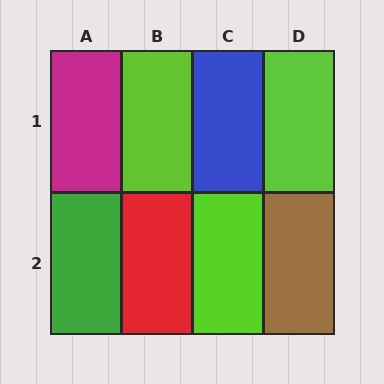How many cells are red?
1 cell is red.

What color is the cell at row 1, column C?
Blue.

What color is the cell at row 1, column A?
Magenta.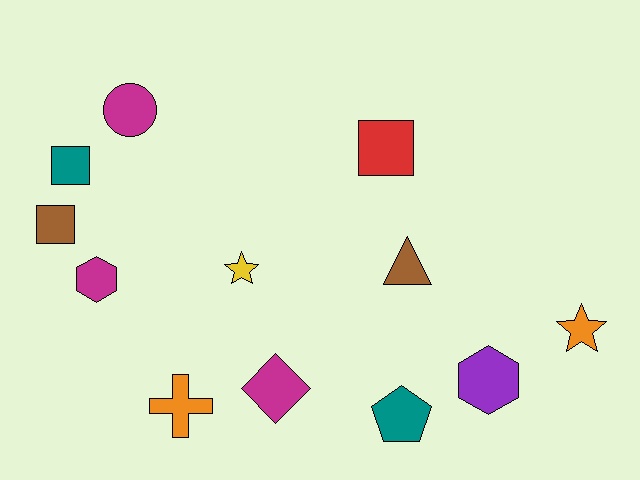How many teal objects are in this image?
There are 2 teal objects.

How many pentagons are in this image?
There is 1 pentagon.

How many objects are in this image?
There are 12 objects.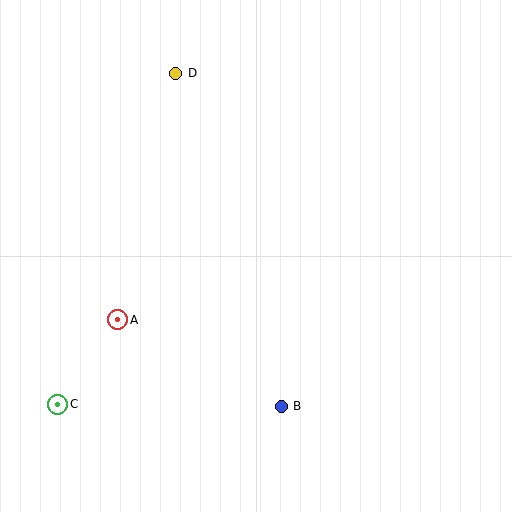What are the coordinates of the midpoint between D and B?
The midpoint between D and B is at (228, 240).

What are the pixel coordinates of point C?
Point C is at (58, 404).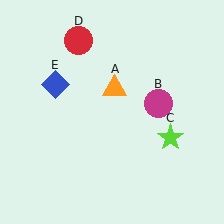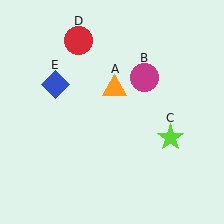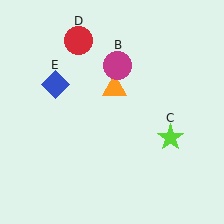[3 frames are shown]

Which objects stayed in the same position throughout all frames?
Orange triangle (object A) and lime star (object C) and red circle (object D) and blue diamond (object E) remained stationary.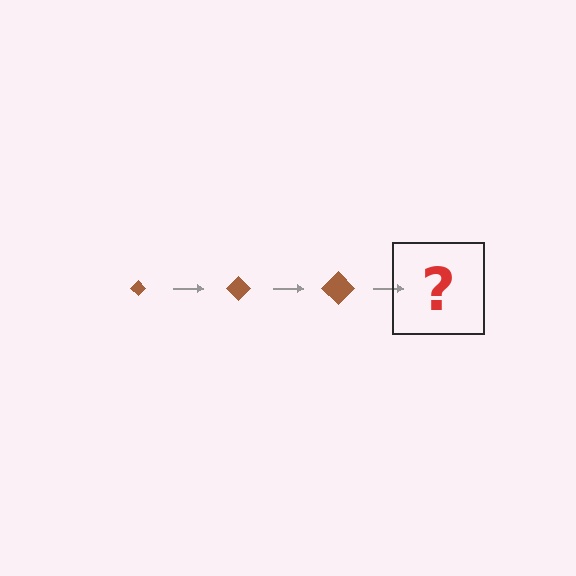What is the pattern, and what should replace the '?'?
The pattern is that the diamond gets progressively larger each step. The '?' should be a brown diamond, larger than the previous one.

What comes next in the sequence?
The next element should be a brown diamond, larger than the previous one.